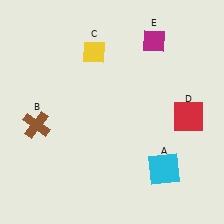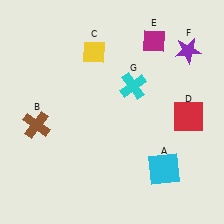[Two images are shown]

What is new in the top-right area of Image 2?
A cyan cross (G) was added in the top-right area of Image 2.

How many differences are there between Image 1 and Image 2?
There are 2 differences between the two images.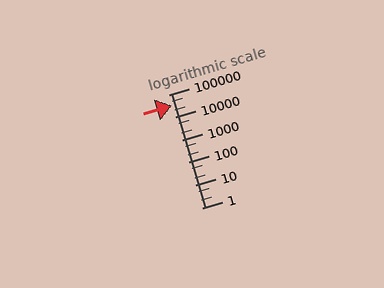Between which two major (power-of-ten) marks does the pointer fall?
The pointer is between 10000 and 100000.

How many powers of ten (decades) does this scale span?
The scale spans 5 decades, from 1 to 100000.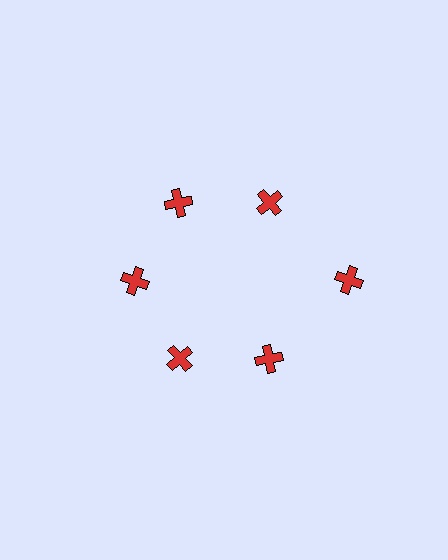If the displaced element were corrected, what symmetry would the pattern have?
It would have 6-fold rotational symmetry — the pattern would map onto itself every 60 degrees.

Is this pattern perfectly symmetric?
No. The 6 red crosses are arranged in a ring, but one element near the 3 o'clock position is pushed outward from the center, breaking the 6-fold rotational symmetry.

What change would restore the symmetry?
The symmetry would be restored by moving it inward, back onto the ring so that all 6 crosses sit at equal angles and equal distance from the center.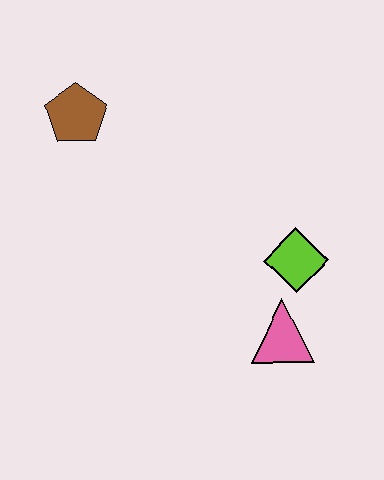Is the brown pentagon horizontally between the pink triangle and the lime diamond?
No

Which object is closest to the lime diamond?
The pink triangle is closest to the lime diamond.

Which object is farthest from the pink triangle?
The brown pentagon is farthest from the pink triangle.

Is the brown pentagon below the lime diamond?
No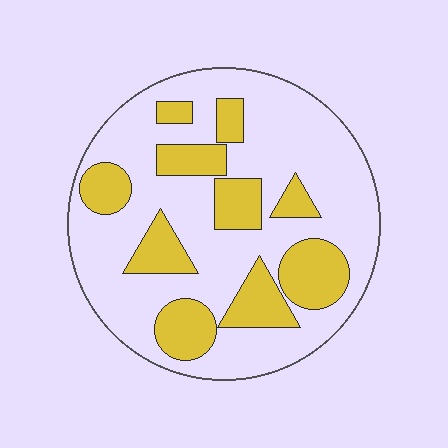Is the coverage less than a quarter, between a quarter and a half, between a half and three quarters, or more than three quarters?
Between a quarter and a half.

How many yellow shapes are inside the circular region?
10.